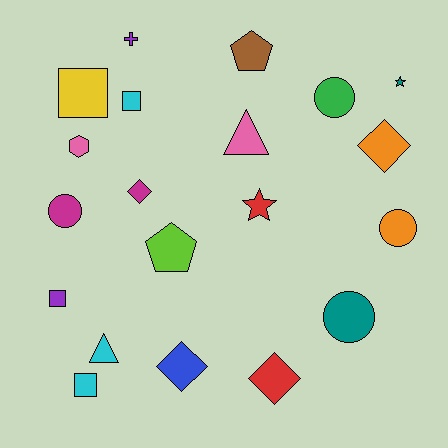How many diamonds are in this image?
There are 4 diamonds.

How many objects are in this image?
There are 20 objects.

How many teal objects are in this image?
There are 2 teal objects.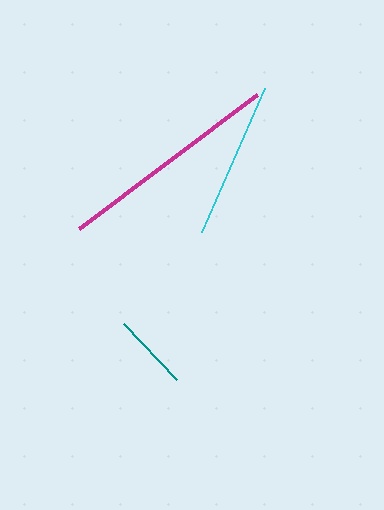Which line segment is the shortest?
The teal line is the shortest at approximately 76 pixels.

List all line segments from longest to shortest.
From longest to shortest: magenta, cyan, teal.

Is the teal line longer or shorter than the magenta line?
The magenta line is longer than the teal line.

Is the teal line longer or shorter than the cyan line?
The cyan line is longer than the teal line.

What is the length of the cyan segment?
The cyan segment is approximately 158 pixels long.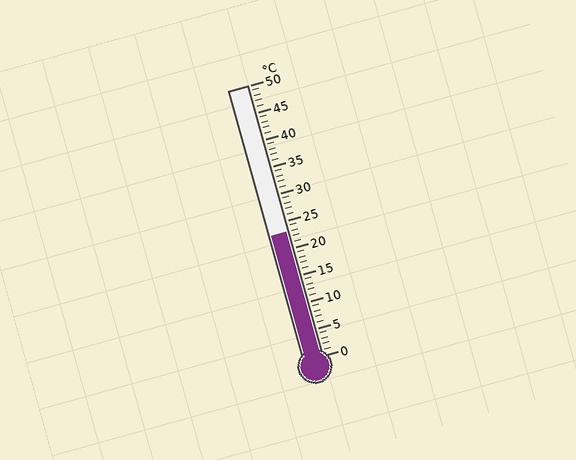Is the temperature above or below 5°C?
The temperature is above 5°C.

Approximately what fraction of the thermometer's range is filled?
The thermometer is filled to approximately 45% of its range.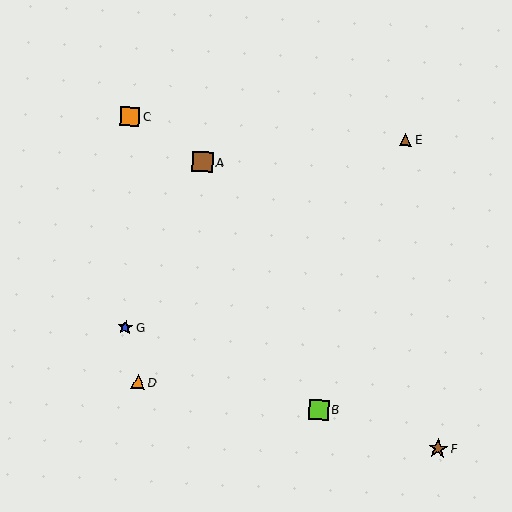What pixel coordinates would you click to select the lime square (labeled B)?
Click at (319, 410) to select the lime square B.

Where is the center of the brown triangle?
The center of the brown triangle is at (406, 140).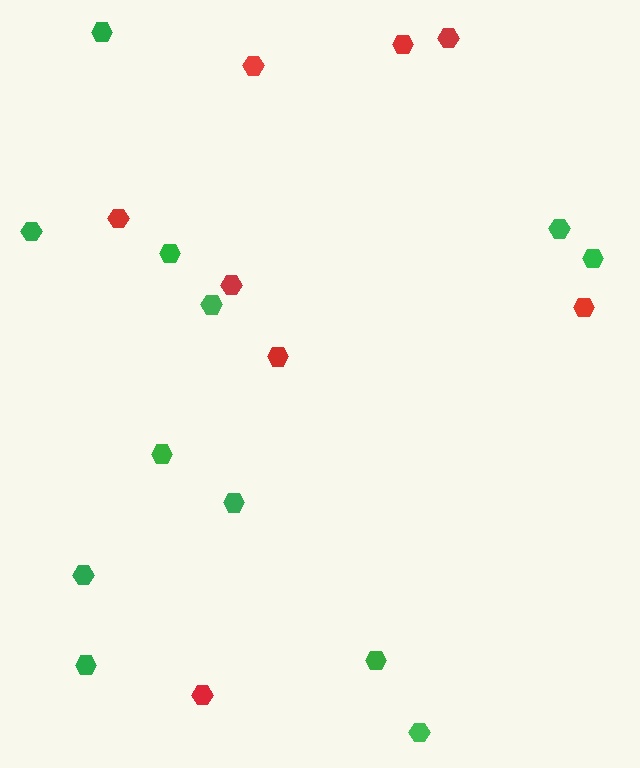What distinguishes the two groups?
There are 2 groups: one group of green hexagons (12) and one group of red hexagons (8).